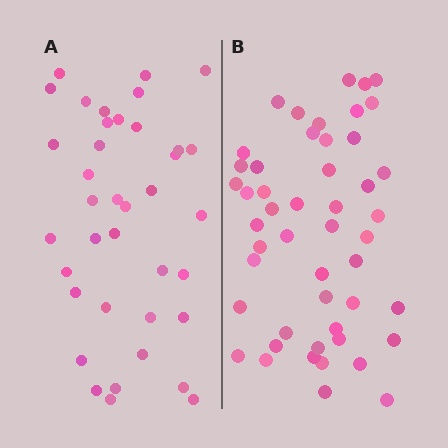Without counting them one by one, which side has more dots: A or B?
Region B (the right region) has more dots.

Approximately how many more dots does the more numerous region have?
Region B has roughly 12 or so more dots than region A.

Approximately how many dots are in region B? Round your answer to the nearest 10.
About 50 dots. (The exact count is 49, which rounds to 50.)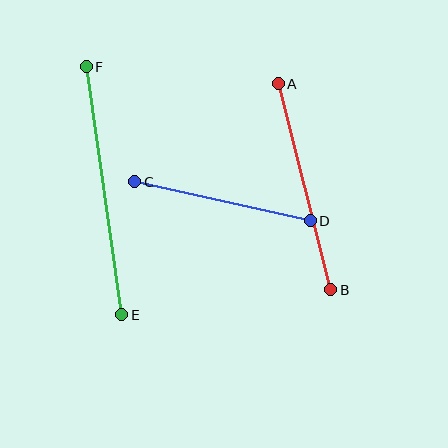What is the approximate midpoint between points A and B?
The midpoint is at approximately (304, 187) pixels.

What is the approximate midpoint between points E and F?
The midpoint is at approximately (104, 191) pixels.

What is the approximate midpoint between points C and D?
The midpoint is at approximately (223, 201) pixels.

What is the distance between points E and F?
The distance is approximately 251 pixels.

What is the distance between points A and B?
The distance is approximately 213 pixels.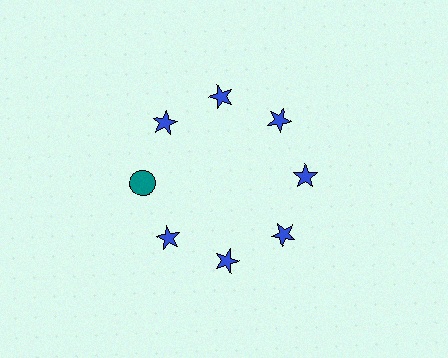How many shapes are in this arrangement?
There are 8 shapes arranged in a ring pattern.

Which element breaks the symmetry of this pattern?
The teal circle at roughly the 9 o'clock position breaks the symmetry. All other shapes are blue stars.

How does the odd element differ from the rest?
It differs in both color (teal instead of blue) and shape (circle instead of star).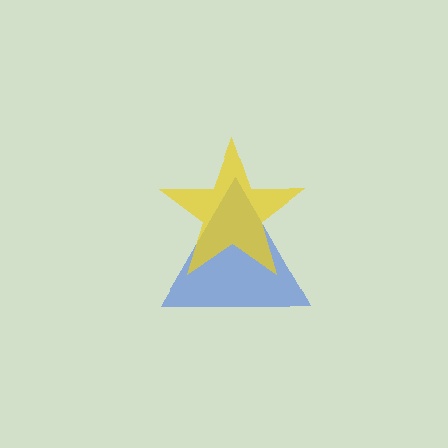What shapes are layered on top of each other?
The layered shapes are: a blue triangle, a yellow star.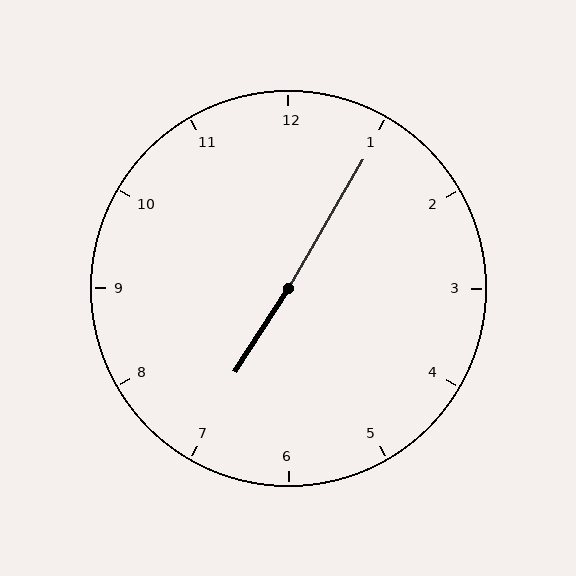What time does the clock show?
7:05.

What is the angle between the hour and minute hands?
Approximately 178 degrees.